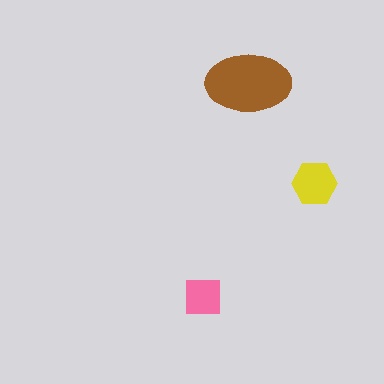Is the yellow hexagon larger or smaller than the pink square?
Larger.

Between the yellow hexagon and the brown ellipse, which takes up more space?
The brown ellipse.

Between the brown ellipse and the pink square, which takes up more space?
The brown ellipse.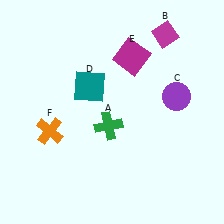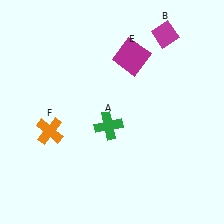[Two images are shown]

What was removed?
The teal square (D), the purple circle (C) were removed in Image 2.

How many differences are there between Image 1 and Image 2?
There are 2 differences between the two images.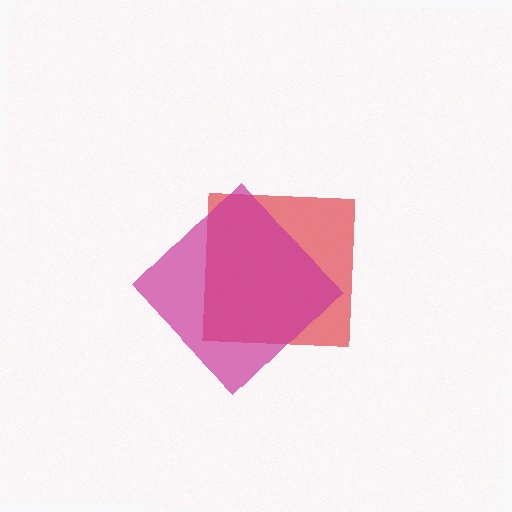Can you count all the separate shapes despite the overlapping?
Yes, there are 2 separate shapes.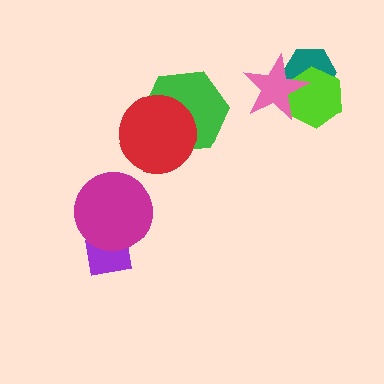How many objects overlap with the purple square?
1 object overlaps with the purple square.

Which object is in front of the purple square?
The magenta circle is in front of the purple square.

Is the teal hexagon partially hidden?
Yes, it is partially covered by another shape.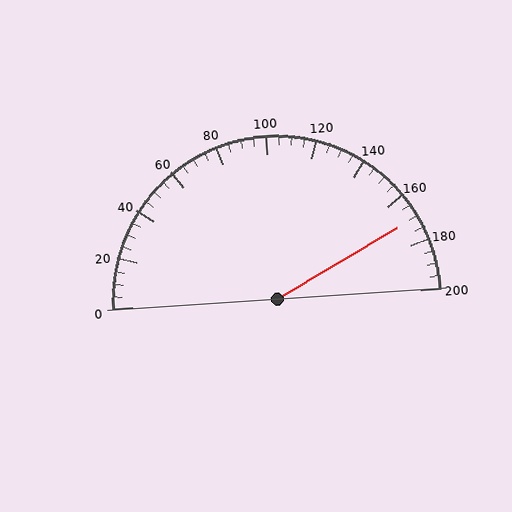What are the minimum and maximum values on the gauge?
The gauge ranges from 0 to 200.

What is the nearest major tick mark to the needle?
The nearest major tick mark is 160.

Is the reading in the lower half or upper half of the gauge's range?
The reading is in the upper half of the range (0 to 200).